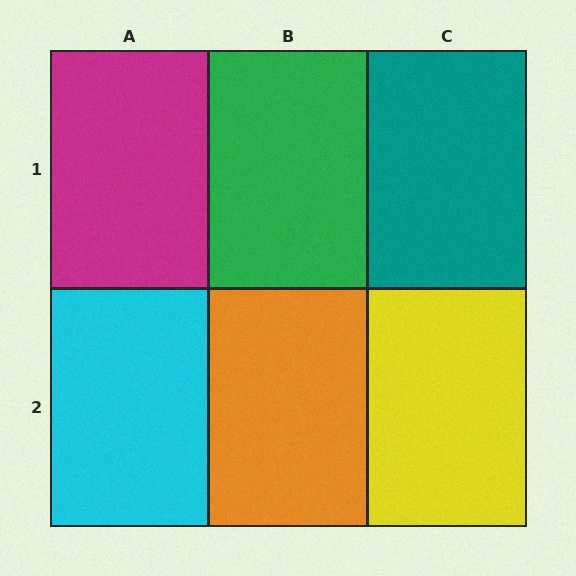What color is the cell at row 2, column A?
Cyan.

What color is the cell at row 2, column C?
Yellow.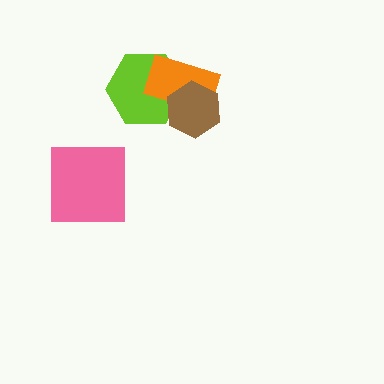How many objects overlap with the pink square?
0 objects overlap with the pink square.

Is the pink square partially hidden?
No, no other shape covers it.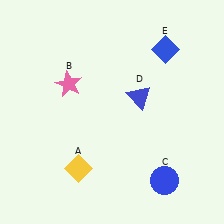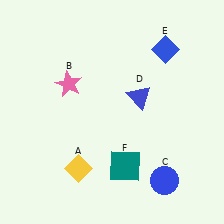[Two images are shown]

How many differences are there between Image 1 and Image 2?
There is 1 difference between the two images.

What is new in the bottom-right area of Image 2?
A teal square (F) was added in the bottom-right area of Image 2.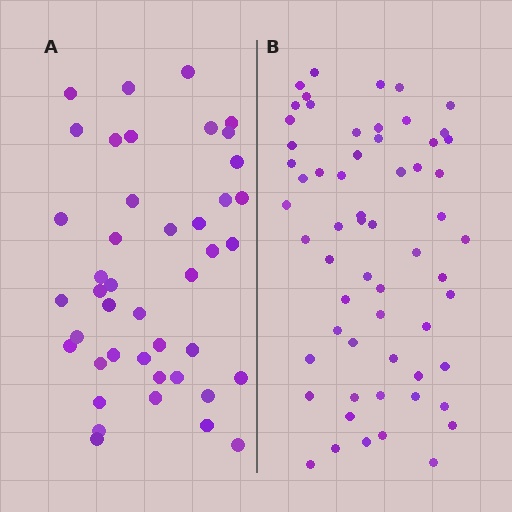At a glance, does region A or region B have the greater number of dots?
Region B (the right region) has more dots.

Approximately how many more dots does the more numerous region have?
Region B has approximately 15 more dots than region A.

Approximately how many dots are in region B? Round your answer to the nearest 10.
About 60 dots.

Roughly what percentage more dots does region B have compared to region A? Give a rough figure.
About 40% more.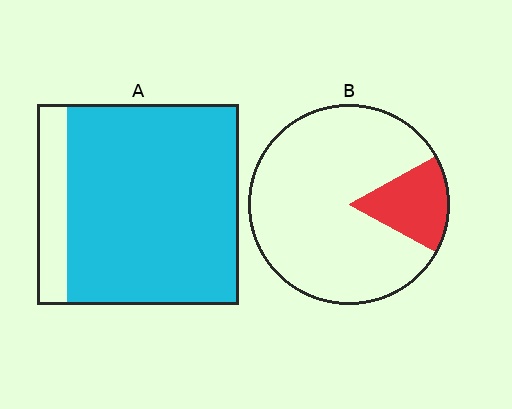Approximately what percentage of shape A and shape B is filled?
A is approximately 85% and B is approximately 15%.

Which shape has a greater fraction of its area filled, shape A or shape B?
Shape A.